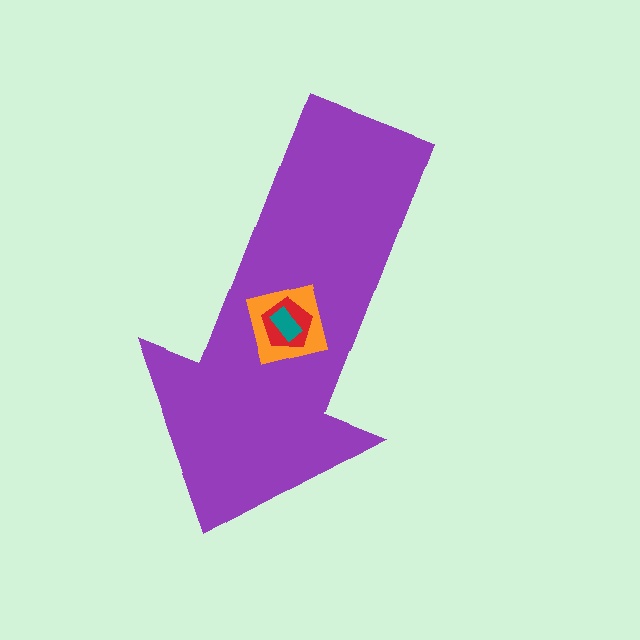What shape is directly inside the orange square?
The red pentagon.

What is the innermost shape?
The teal rectangle.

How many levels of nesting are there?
4.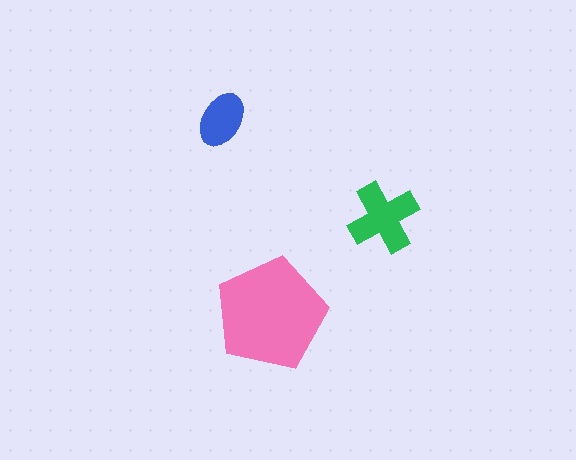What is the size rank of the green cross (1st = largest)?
2nd.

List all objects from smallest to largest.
The blue ellipse, the green cross, the pink pentagon.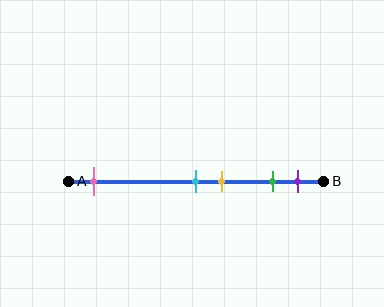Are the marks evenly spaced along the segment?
No, the marks are not evenly spaced.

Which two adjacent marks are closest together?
The cyan and yellow marks are the closest adjacent pair.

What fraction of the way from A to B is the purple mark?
The purple mark is approximately 90% (0.9) of the way from A to B.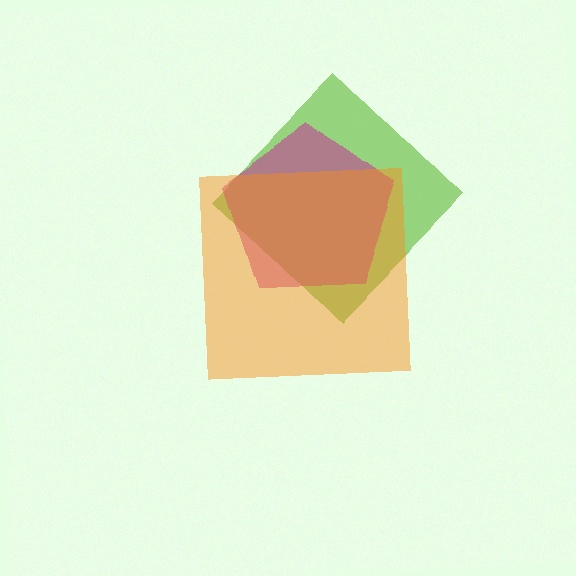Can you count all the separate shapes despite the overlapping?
Yes, there are 3 separate shapes.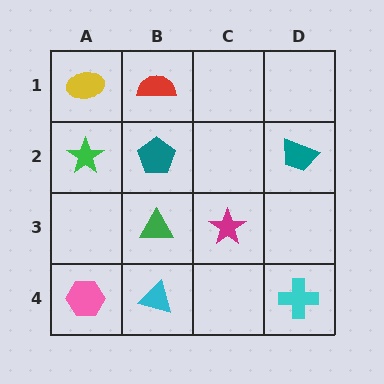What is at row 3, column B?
A green triangle.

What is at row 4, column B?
A cyan triangle.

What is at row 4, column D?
A cyan cross.